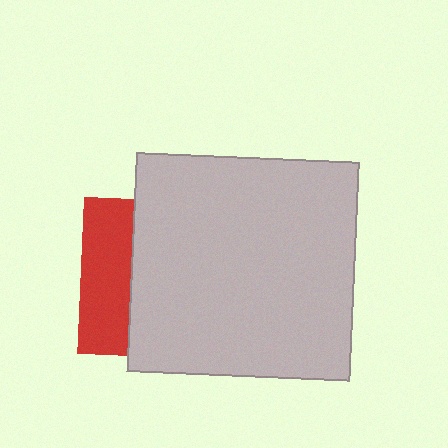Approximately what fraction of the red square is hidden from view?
Roughly 68% of the red square is hidden behind the light gray rectangle.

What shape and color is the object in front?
The object in front is a light gray rectangle.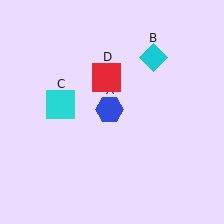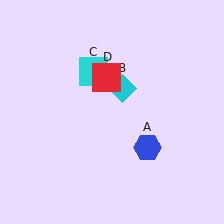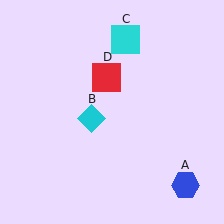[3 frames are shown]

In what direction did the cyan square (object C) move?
The cyan square (object C) moved up and to the right.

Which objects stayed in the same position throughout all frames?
Red square (object D) remained stationary.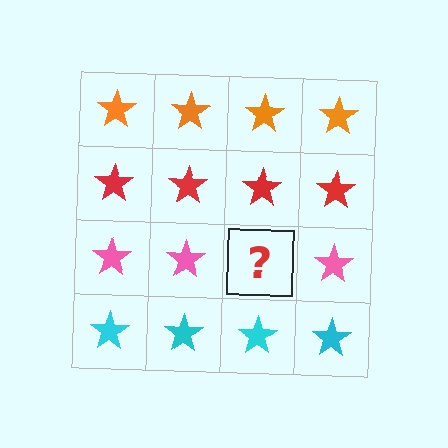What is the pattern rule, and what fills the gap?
The rule is that each row has a consistent color. The gap should be filled with a pink star.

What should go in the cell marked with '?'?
The missing cell should contain a pink star.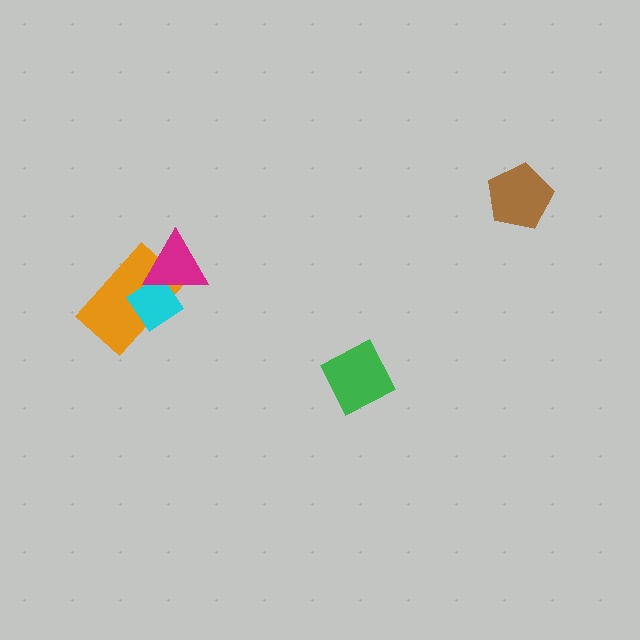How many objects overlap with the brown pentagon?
0 objects overlap with the brown pentagon.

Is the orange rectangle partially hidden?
Yes, it is partially covered by another shape.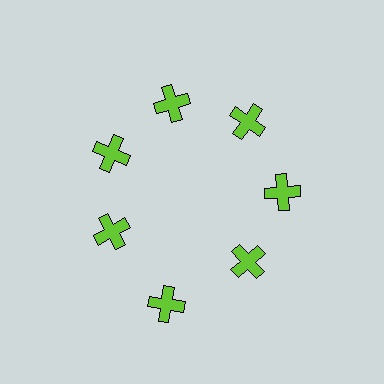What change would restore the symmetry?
The symmetry would be restored by moving it inward, back onto the ring so that all 7 crosses sit at equal angles and equal distance from the center.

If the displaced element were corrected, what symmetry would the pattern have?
It would have 7-fold rotational symmetry — the pattern would map onto itself every 51 degrees.